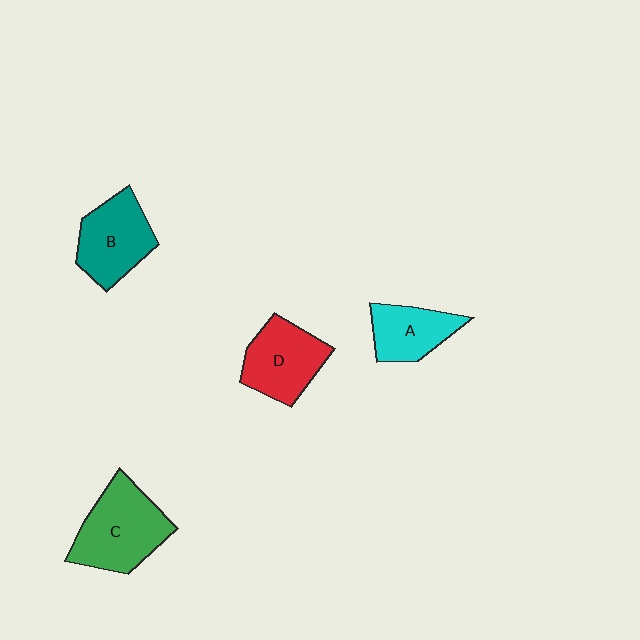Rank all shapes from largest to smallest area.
From largest to smallest: C (green), B (teal), D (red), A (cyan).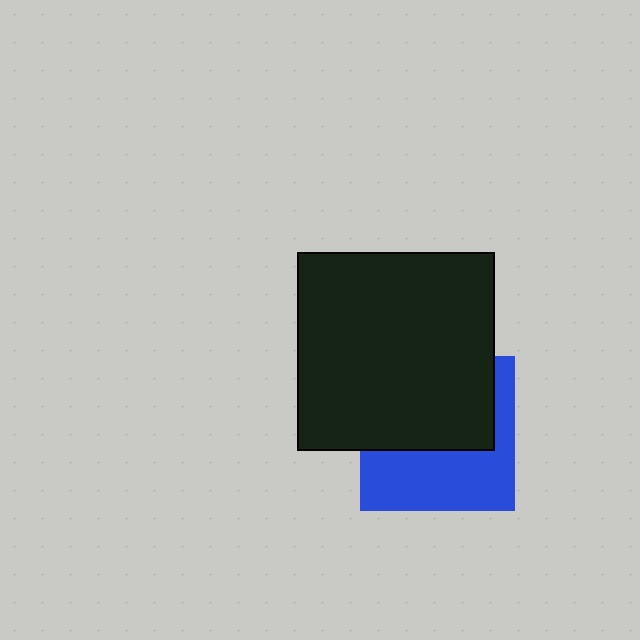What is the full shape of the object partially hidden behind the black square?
The partially hidden object is a blue square.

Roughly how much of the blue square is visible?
About half of it is visible (roughly 46%).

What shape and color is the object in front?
The object in front is a black square.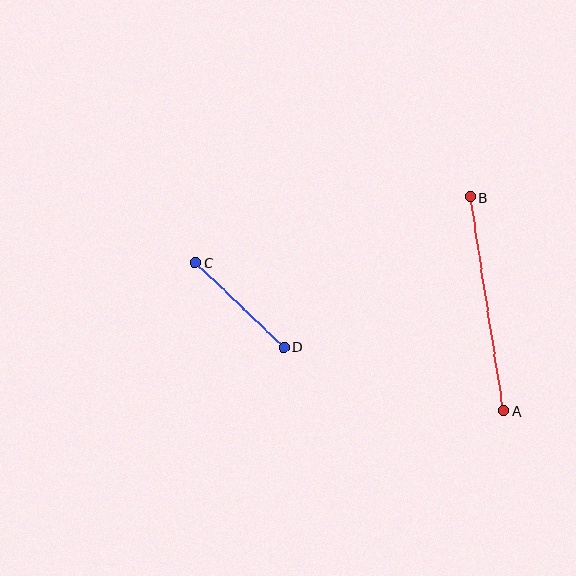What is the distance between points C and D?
The distance is approximately 122 pixels.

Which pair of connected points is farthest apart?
Points A and B are farthest apart.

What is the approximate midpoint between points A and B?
The midpoint is at approximately (487, 304) pixels.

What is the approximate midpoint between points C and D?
The midpoint is at approximately (240, 305) pixels.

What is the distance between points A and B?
The distance is approximately 217 pixels.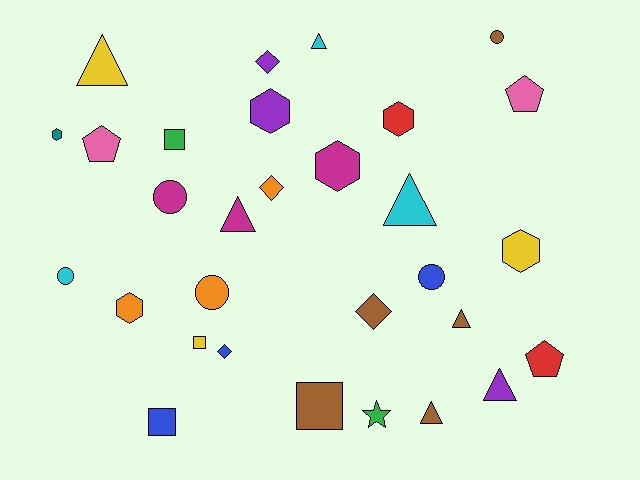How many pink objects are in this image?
There are 2 pink objects.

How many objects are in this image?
There are 30 objects.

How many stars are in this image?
There is 1 star.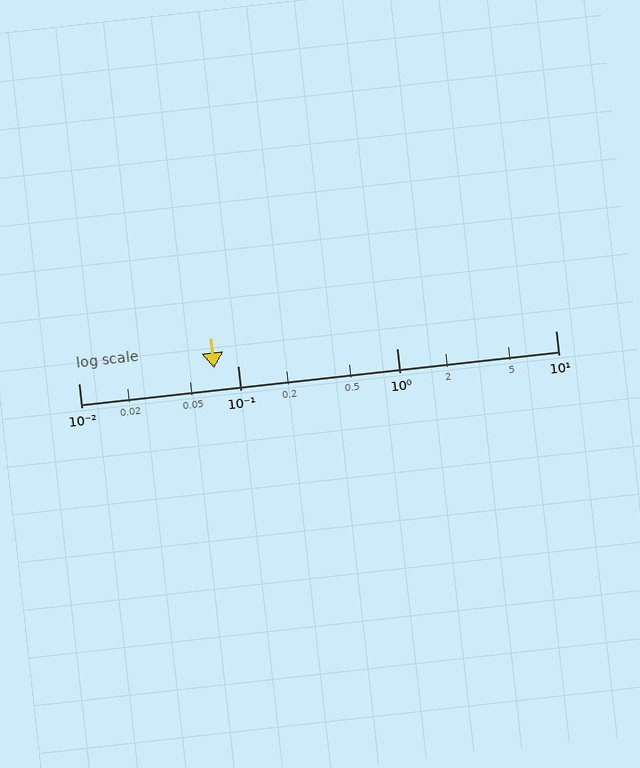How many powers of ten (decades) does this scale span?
The scale spans 3 decades, from 0.01 to 10.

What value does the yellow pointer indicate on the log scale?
The pointer indicates approximately 0.071.